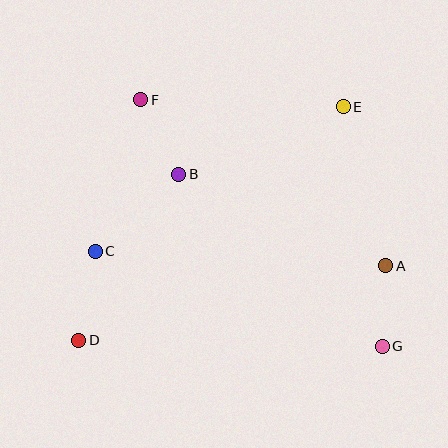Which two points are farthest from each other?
Points D and E are farthest from each other.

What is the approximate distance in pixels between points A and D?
The distance between A and D is approximately 316 pixels.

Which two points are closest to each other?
Points A and G are closest to each other.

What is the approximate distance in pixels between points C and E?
The distance between C and E is approximately 287 pixels.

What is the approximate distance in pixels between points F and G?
The distance between F and G is approximately 345 pixels.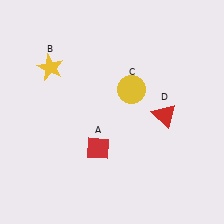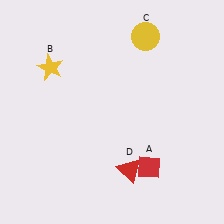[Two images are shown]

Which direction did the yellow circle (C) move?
The yellow circle (C) moved up.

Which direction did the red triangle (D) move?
The red triangle (D) moved down.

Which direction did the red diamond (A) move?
The red diamond (A) moved right.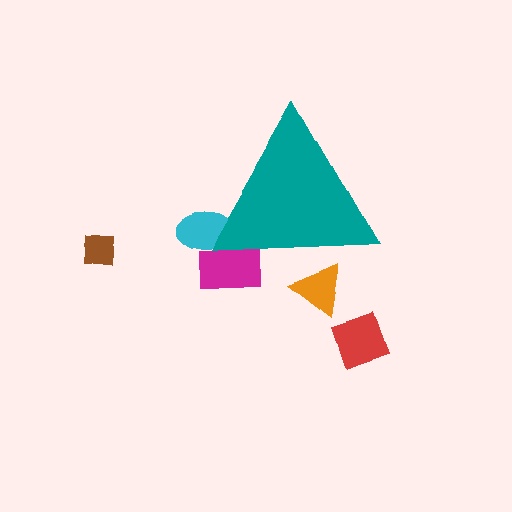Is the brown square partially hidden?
No, the brown square is fully visible.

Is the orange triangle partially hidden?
Yes, the orange triangle is partially hidden behind the teal triangle.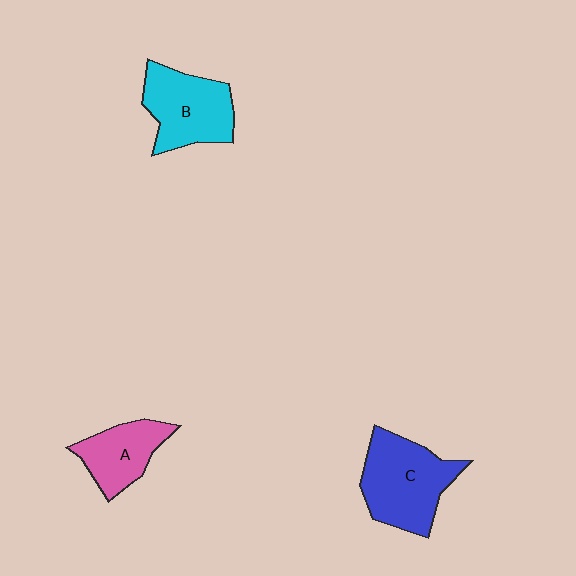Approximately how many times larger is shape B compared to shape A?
Approximately 1.3 times.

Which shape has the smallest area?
Shape A (pink).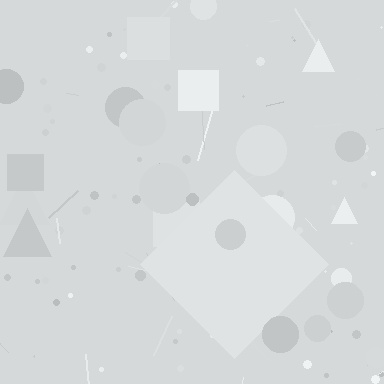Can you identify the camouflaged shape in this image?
The camouflaged shape is a diamond.